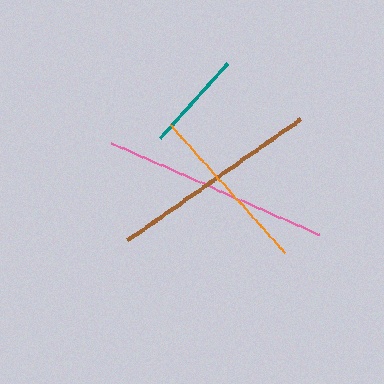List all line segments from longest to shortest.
From longest to shortest: pink, brown, orange, teal.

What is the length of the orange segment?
The orange segment is approximately 172 pixels long.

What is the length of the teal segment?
The teal segment is approximately 101 pixels long.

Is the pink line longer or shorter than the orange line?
The pink line is longer than the orange line.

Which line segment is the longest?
The pink line is the longest at approximately 227 pixels.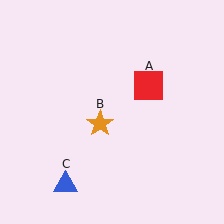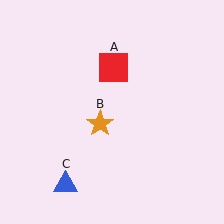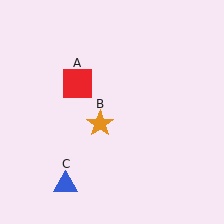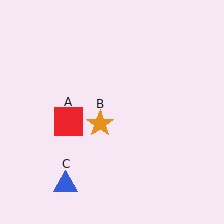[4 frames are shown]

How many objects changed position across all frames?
1 object changed position: red square (object A).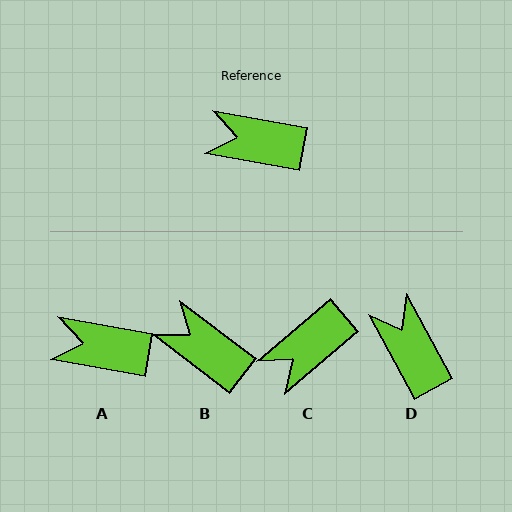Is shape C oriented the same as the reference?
No, it is off by about 50 degrees.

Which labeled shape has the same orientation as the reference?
A.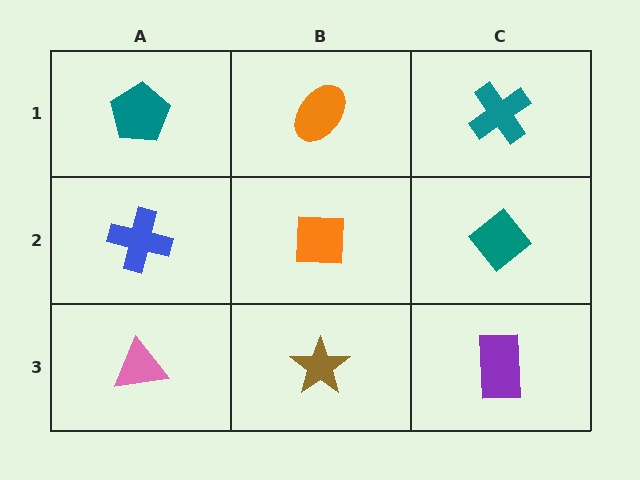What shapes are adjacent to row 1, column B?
An orange square (row 2, column B), a teal pentagon (row 1, column A), a teal cross (row 1, column C).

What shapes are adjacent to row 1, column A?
A blue cross (row 2, column A), an orange ellipse (row 1, column B).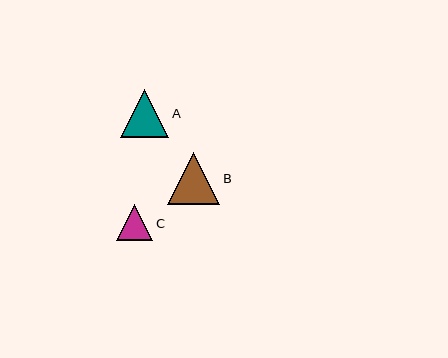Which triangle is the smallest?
Triangle C is the smallest with a size of approximately 37 pixels.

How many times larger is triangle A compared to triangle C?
Triangle A is approximately 1.3 times the size of triangle C.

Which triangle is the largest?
Triangle B is the largest with a size of approximately 52 pixels.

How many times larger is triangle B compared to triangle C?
Triangle B is approximately 1.4 times the size of triangle C.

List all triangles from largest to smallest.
From largest to smallest: B, A, C.